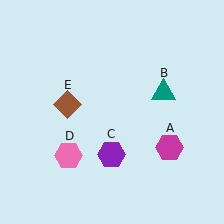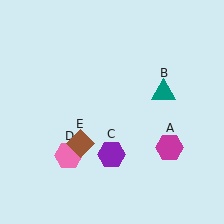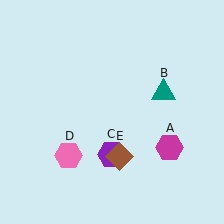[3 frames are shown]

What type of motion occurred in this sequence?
The brown diamond (object E) rotated counterclockwise around the center of the scene.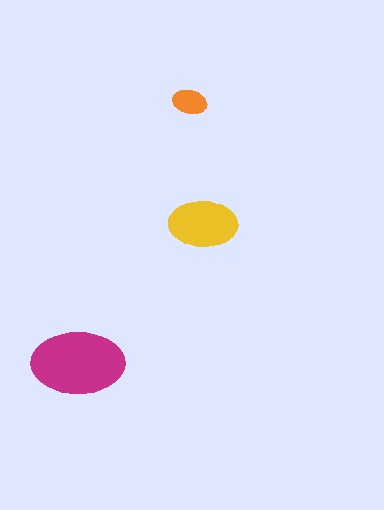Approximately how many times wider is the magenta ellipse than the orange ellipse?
About 2.5 times wider.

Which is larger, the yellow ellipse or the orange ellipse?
The yellow one.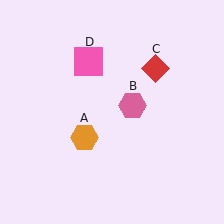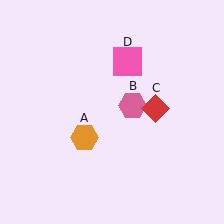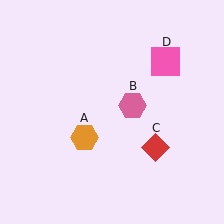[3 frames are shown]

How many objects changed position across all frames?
2 objects changed position: red diamond (object C), pink square (object D).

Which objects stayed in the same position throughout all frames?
Orange hexagon (object A) and pink hexagon (object B) remained stationary.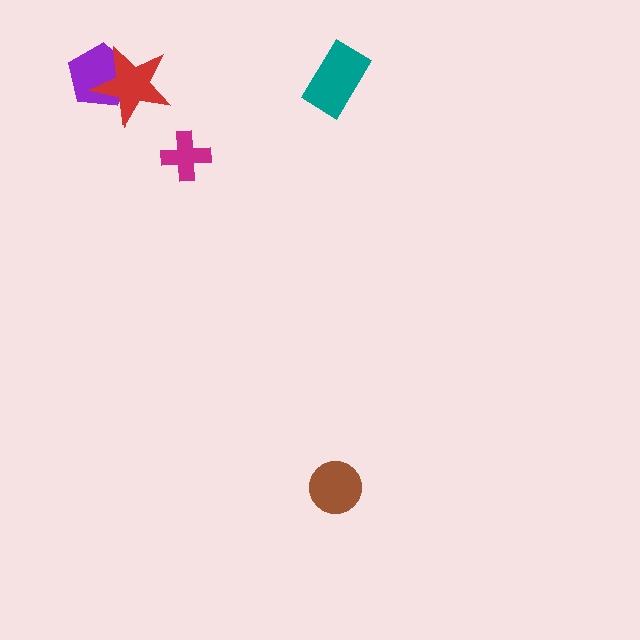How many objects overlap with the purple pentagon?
1 object overlaps with the purple pentagon.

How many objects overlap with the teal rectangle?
0 objects overlap with the teal rectangle.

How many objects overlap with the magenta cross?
0 objects overlap with the magenta cross.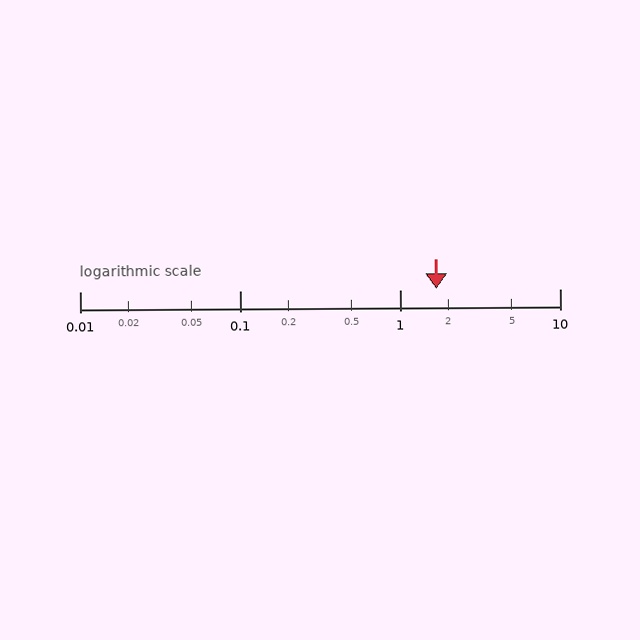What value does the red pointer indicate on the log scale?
The pointer indicates approximately 1.7.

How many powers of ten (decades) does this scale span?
The scale spans 3 decades, from 0.01 to 10.